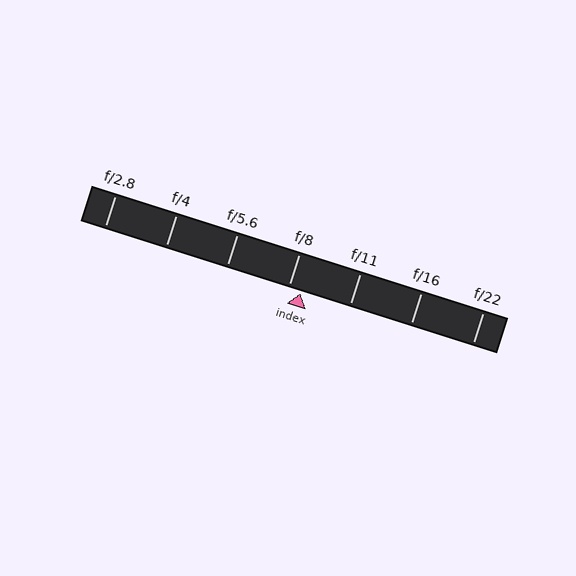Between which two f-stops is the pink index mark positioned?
The index mark is between f/8 and f/11.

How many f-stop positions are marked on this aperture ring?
There are 7 f-stop positions marked.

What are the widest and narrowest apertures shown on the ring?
The widest aperture shown is f/2.8 and the narrowest is f/22.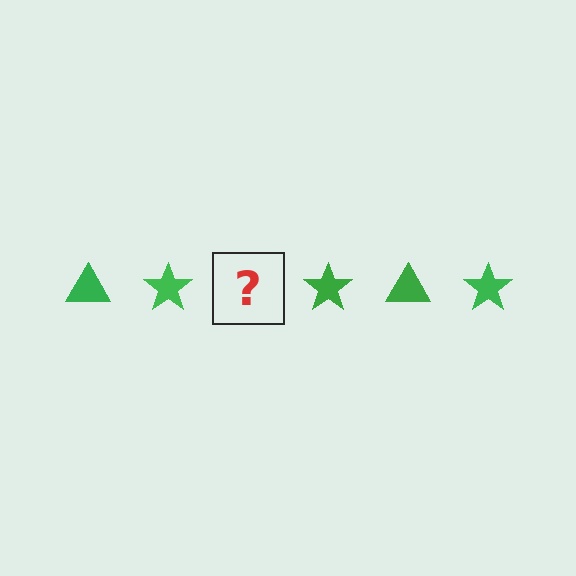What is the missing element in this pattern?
The missing element is a green triangle.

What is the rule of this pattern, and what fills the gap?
The rule is that the pattern cycles through triangle, star shapes in green. The gap should be filled with a green triangle.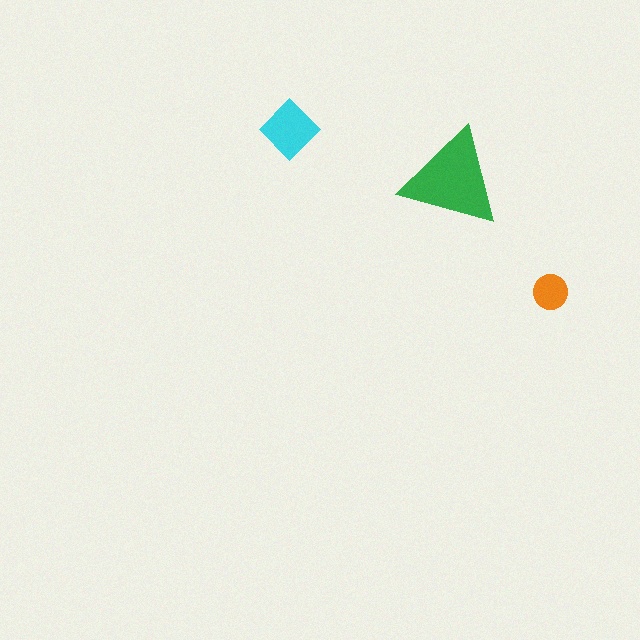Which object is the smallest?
The orange circle.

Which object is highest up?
The cyan diamond is topmost.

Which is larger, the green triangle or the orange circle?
The green triangle.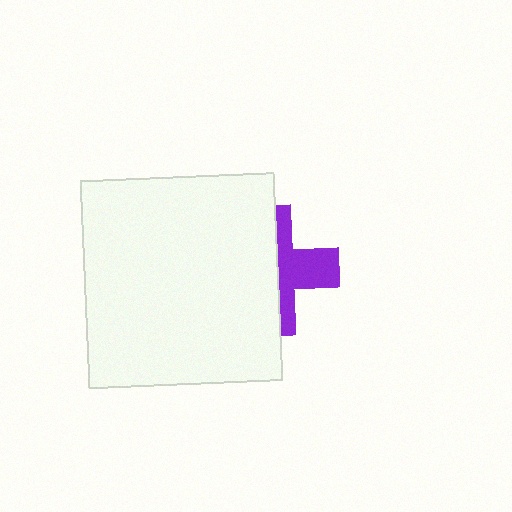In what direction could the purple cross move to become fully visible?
The purple cross could move right. That would shift it out from behind the white rectangle entirely.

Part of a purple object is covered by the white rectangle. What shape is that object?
It is a cross.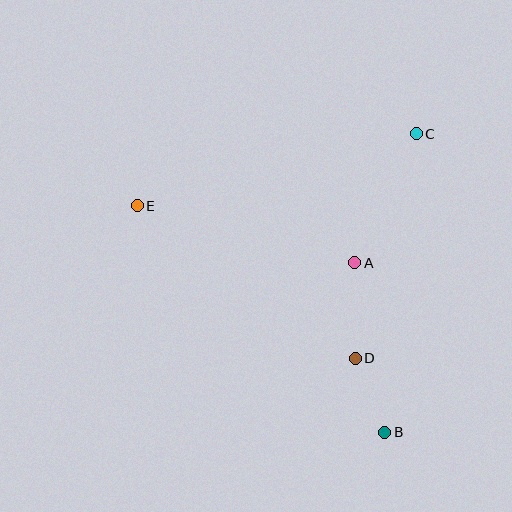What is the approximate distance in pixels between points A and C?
The distance between A and C is approximately 143 pixels.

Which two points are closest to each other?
Points B and D are closest to each other.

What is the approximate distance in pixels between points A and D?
The distance between A and D is approximately 95 pixels.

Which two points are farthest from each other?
Points B and E are farthest from each other.